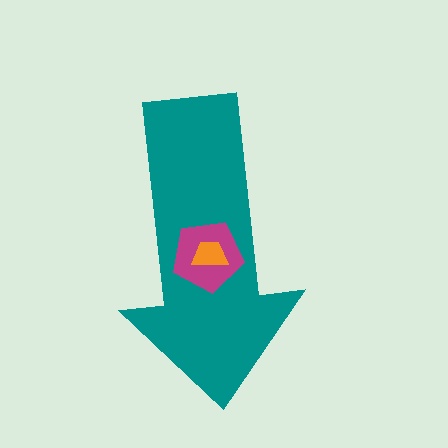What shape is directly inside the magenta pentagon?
The orange trapezoid.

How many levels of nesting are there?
3.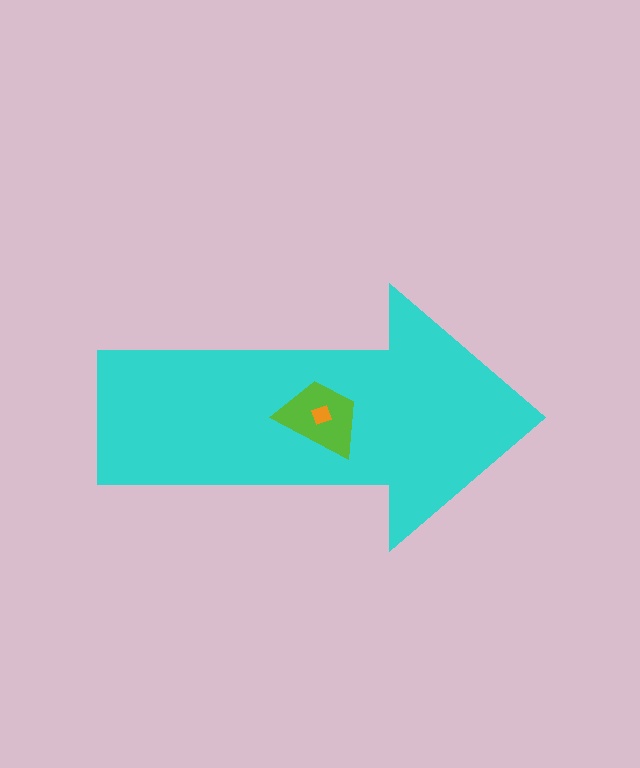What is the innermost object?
The orange diamond.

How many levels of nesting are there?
3.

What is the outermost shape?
The cyan arrow.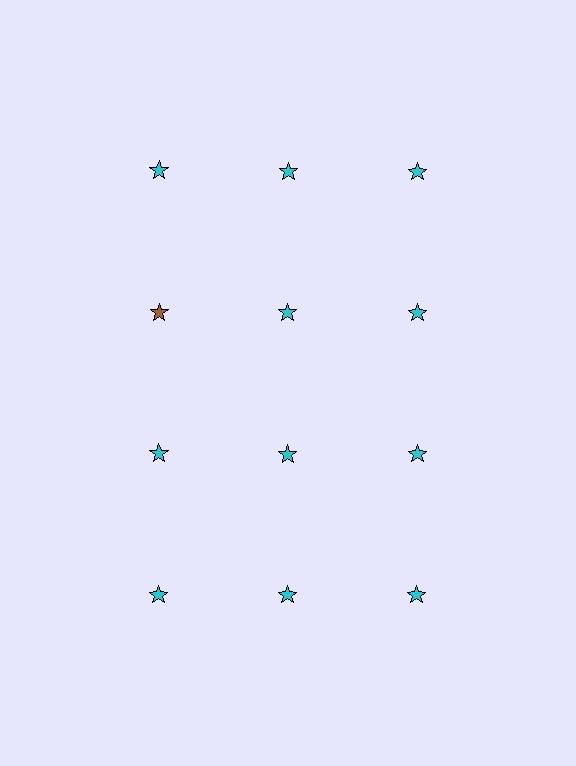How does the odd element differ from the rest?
It has a different color: brown instead of cyan.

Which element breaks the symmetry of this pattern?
The brown star in the second row, leftmost column breaks the symmetry. All other shapes are cyan stars.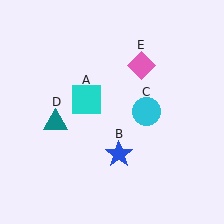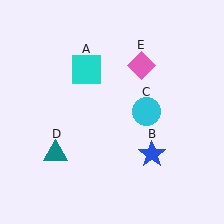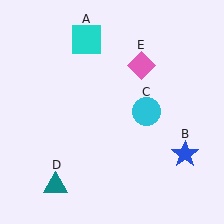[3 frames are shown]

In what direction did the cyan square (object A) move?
The cyan square (object A) moved up.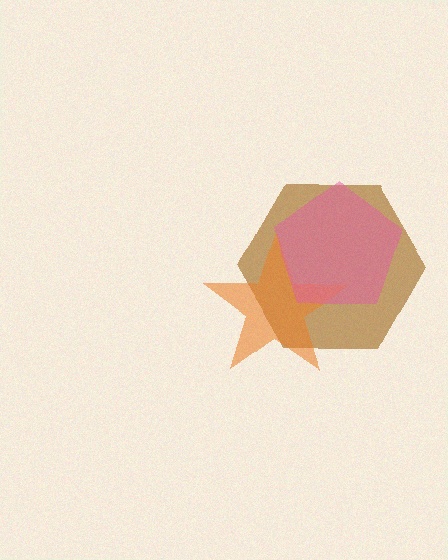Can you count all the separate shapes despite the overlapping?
Yes, there are 3 separate shapes.